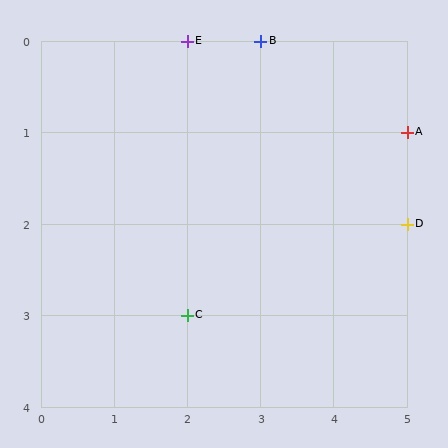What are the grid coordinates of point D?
Point D is at grid coordinates (5, 2).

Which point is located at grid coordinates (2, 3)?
Point C is at (2, 3).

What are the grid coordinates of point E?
Point E is at grid coordinates (2, 0).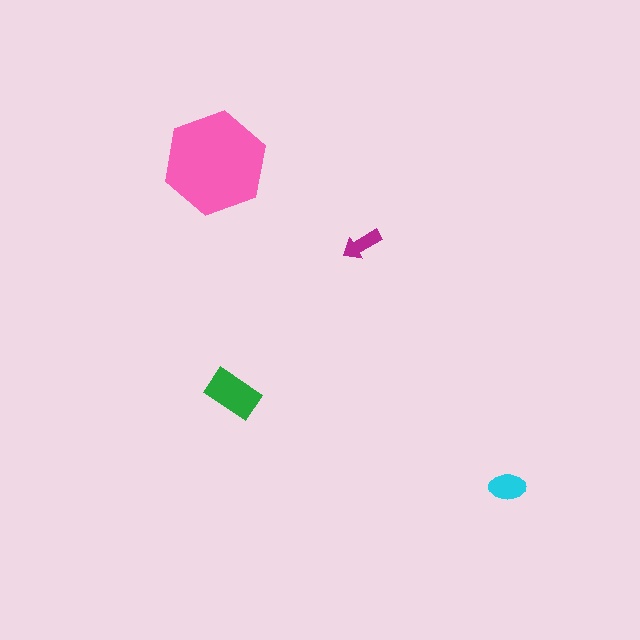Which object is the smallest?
The magenta arrow.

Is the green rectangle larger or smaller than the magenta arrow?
Larger.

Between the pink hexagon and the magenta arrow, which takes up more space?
The pink hexagon.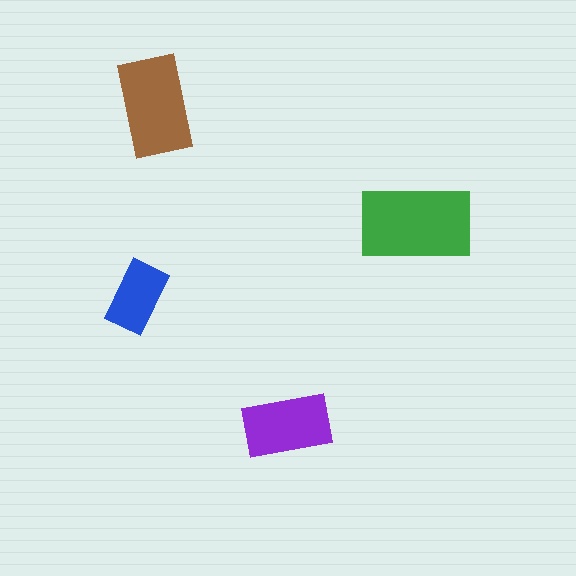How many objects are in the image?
There are 4 objects in the image.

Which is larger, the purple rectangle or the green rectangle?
The green one.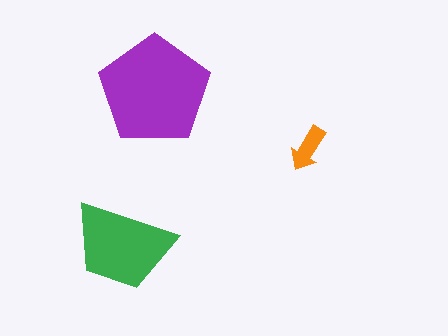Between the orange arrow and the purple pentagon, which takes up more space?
The purple pentagon.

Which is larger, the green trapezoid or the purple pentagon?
The purple pentagon.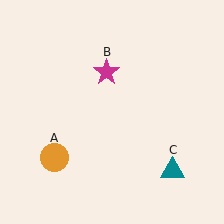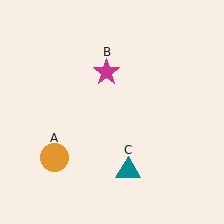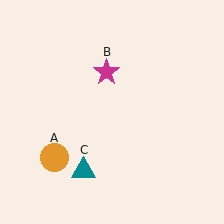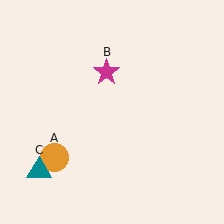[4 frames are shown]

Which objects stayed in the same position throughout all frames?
Orange circle (object A) and magenta star (object B) remained stationary.